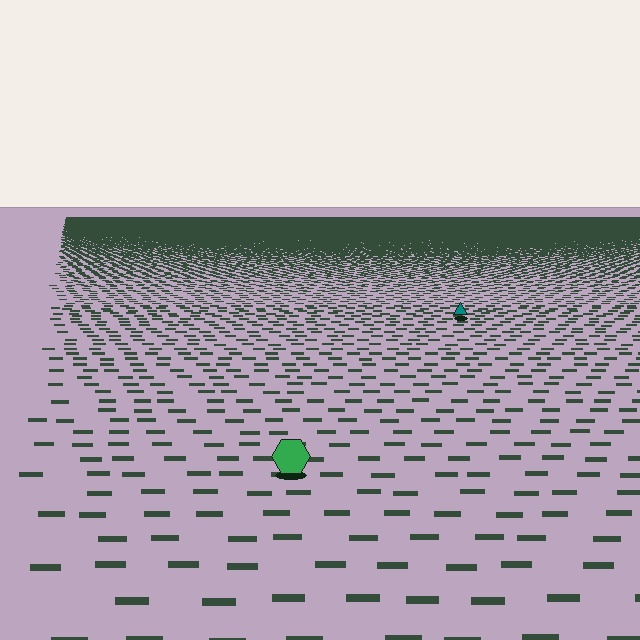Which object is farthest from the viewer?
The teal triangle is farthest from the viewer. It appears smaller and the ground texture around it is denser.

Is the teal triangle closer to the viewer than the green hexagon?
No. The green hexagon is closer — you can tell from the texture gradient: the ground texture is coarser near it.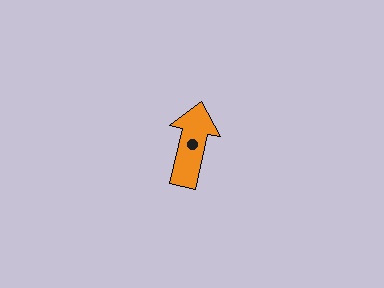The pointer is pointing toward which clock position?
Roughly 12 o'clock.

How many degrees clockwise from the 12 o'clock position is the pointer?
Approximately 13 degrees.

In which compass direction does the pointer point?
North.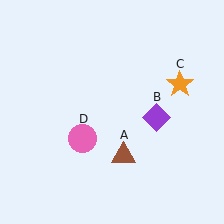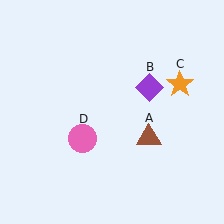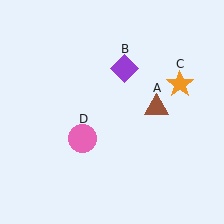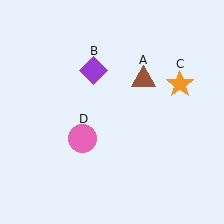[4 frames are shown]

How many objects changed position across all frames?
2 objects changed position: brown triangle (object A), purple diamond (object B).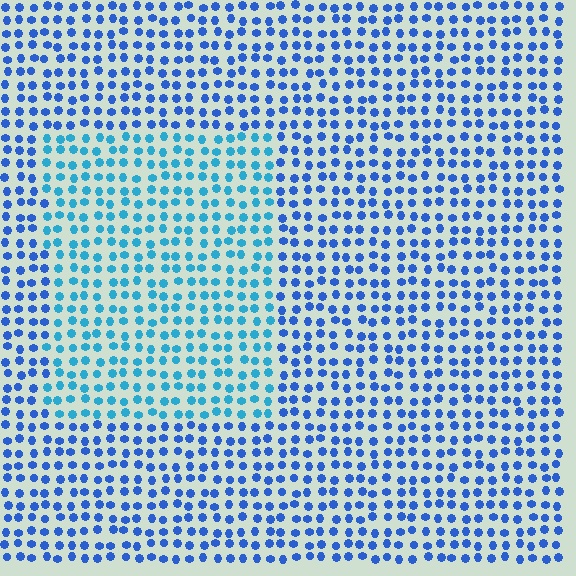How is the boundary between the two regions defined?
The boundary is defined purely by a slight shift in hue (about 28 degrees). Spacing, size, and orientation are identical on both sides.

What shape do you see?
I see a rectangle.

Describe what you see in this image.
The image is filled with small blue elements in a uniform arrangement. A rectangle-shaped region is visible where the elements are tinted to a slightly different hue, forming a subtle color boundary.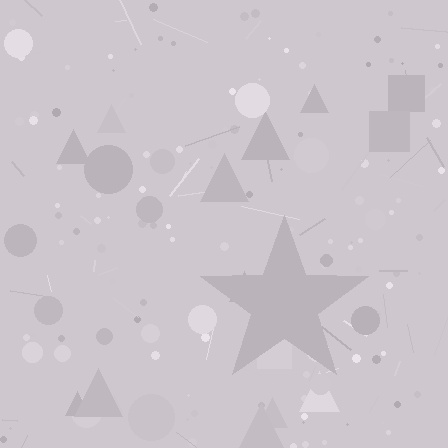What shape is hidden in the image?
A star is hidden in the image.